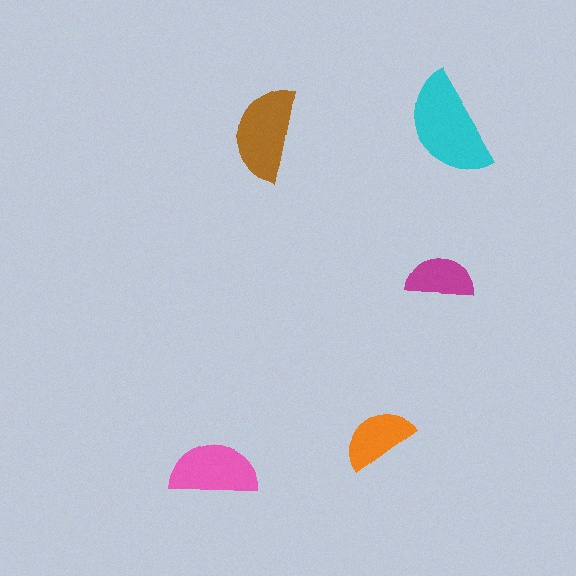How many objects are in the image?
There are 5 objects in the image.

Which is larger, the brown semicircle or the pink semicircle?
The brown one.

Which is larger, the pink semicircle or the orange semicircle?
The pink one.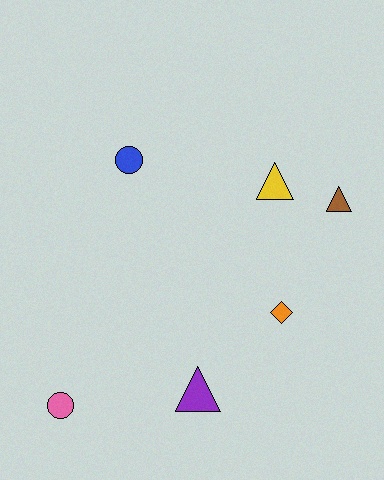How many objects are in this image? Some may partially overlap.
There are 6 objects.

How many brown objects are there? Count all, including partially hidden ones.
There is 1 brown object.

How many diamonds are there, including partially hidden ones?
There is 1 diamond.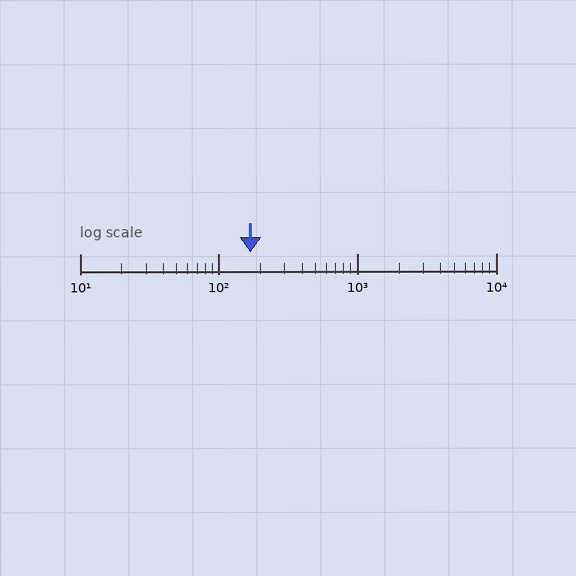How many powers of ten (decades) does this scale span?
The scale spans 3 decades, from 10 to 10000.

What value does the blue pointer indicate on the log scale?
The pointer indicates approximately 170.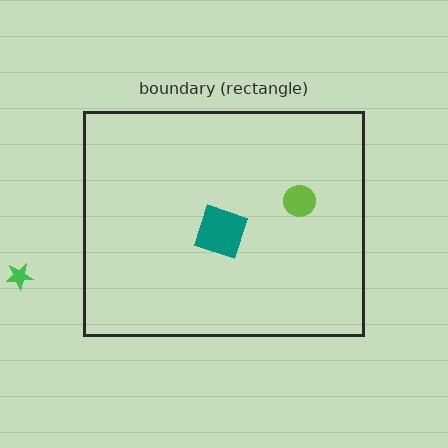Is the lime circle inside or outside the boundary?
Inside.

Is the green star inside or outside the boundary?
Outside.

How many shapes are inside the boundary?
2 inside, 1 outside.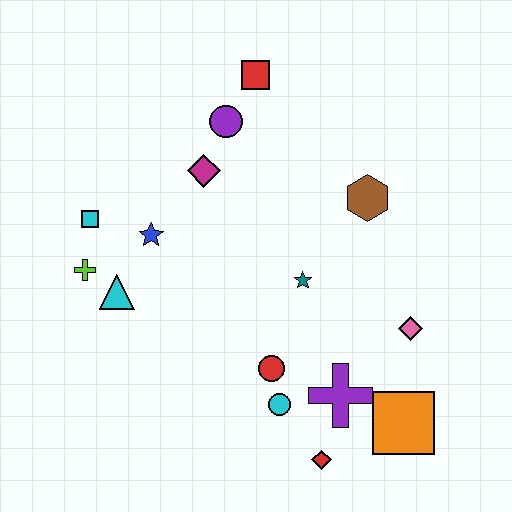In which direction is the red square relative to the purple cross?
The red square is above the purple cross.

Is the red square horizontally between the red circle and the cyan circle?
No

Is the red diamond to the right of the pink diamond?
No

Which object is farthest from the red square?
The red diamond is farthest from the red square.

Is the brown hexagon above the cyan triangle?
Yes